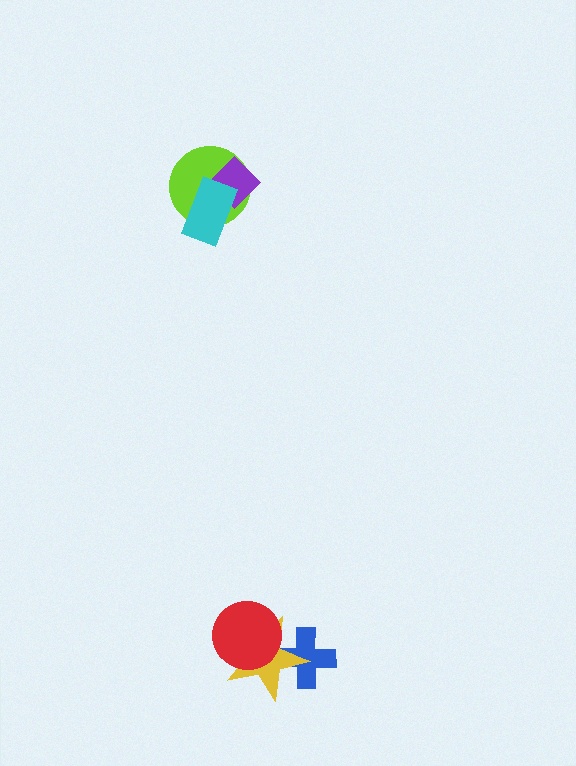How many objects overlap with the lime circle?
2 objects overlap with the lime circle.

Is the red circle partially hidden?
No, no other shape covers it.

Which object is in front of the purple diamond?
The cyan rectangle is in front of the purple diamond.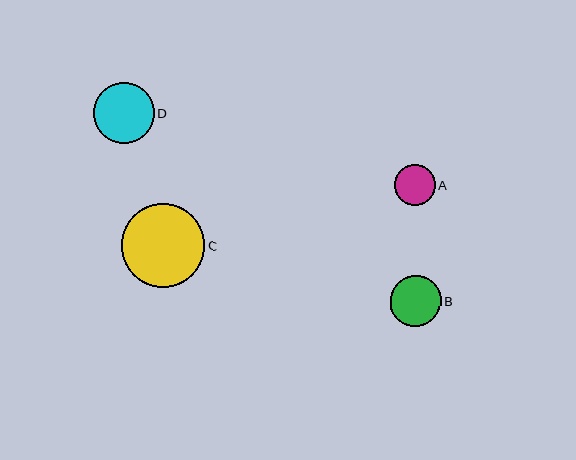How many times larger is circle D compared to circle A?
Circle D is approximately 1.5 times the size of circle A.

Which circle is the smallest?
Circle A is the smallest with a size of approximately 41 pixels.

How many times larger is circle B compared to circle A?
Circle B is approximately 1.2 times the size of circle A.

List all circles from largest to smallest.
From largest to smallest: C, D, B, A.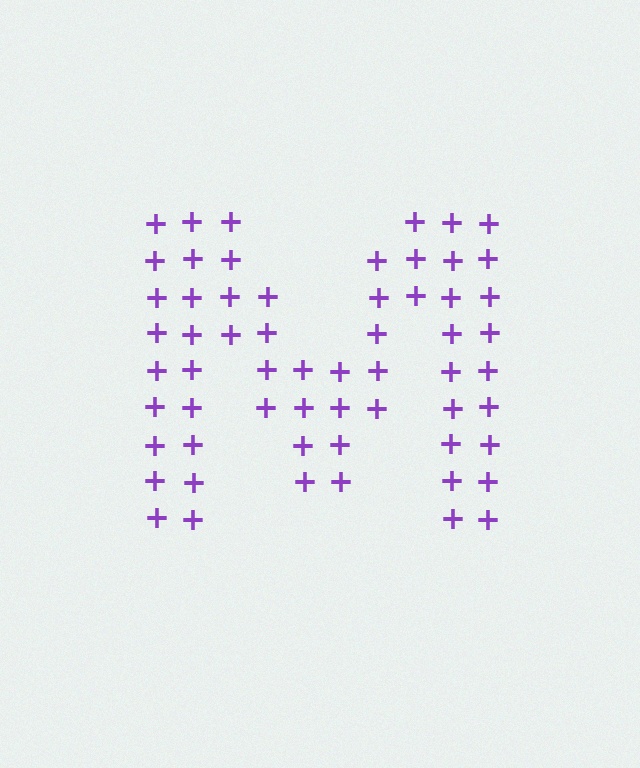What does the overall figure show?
The overall figure shows the letter M.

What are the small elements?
The small elements are plus signs.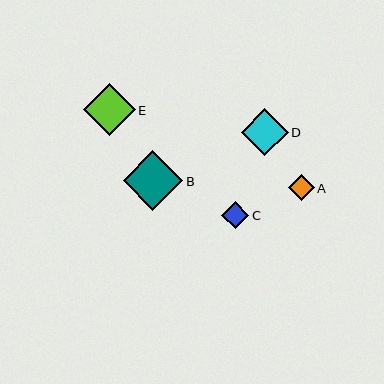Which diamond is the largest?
Diamond B is the largest with a size of approximately 60 pixels.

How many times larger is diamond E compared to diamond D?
Diamond E is approximately 1.1 times the size of diamond D.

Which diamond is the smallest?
Diamond A is the smallest with a size of approximately 26 pixels.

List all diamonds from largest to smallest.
From largest to smallest: B, E, D, C, A.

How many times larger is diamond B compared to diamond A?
Diamond B is approximately 2.3 times the size of diamond A.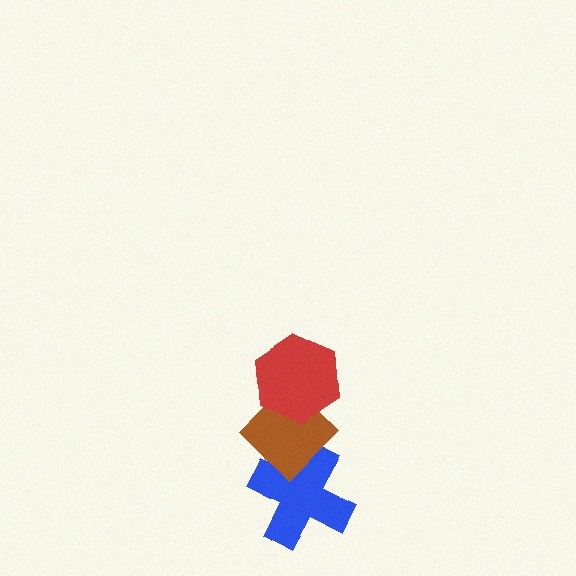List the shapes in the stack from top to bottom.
From top to bottom: the red hexagon, the brown diamond, the blue cross.